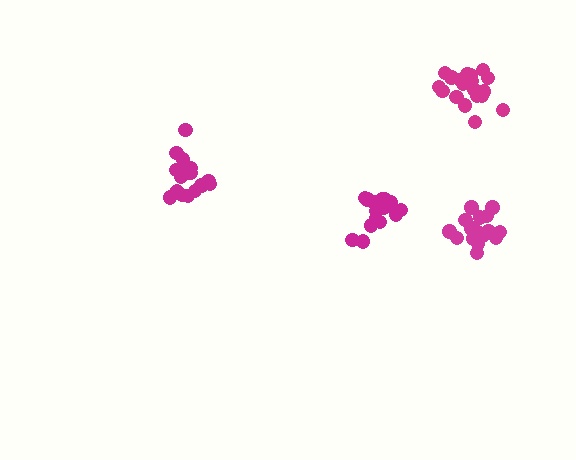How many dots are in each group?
Group 1: 20 dots, Group 2: 17 dots, Group 3: 20 dots, Group 4: 17 dots (74 total).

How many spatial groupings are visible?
There are 4 spatial groupings.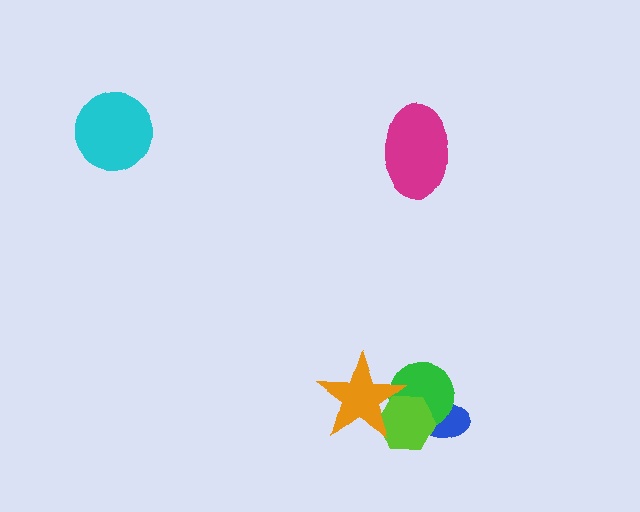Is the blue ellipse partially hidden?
Yes, it is partially covered by another shape.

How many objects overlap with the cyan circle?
0 objects overlap with the cyan circle.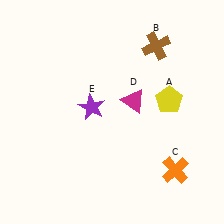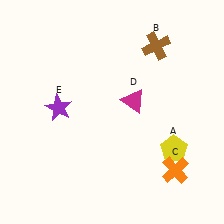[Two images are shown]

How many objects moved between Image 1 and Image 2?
2 objects moved between the two images.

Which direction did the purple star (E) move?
The purple star (E) moved left.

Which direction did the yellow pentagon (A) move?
The yellow pentagon (A) moved down.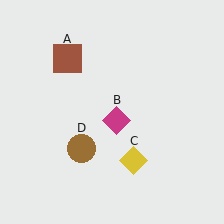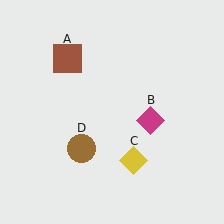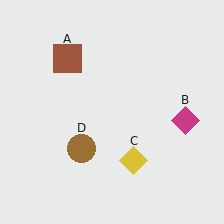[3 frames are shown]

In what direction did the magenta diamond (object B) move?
The magenta diamond (object B) moved right.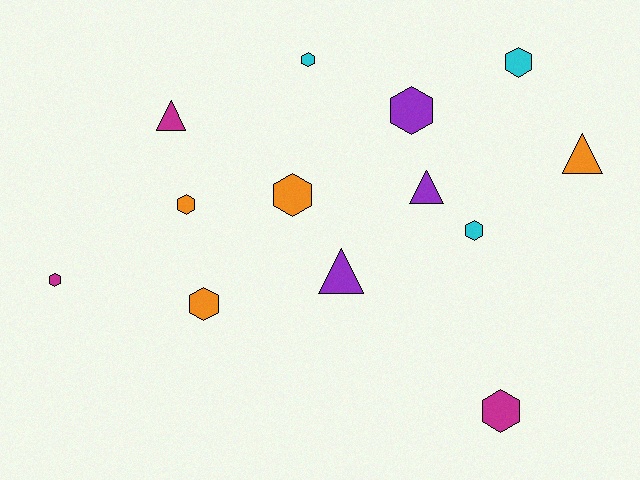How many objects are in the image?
There are 13 objects.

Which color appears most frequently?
Orange, with 4 objects.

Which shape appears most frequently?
Hexagon, with 9 objects.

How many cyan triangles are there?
There are no cyan triangles.